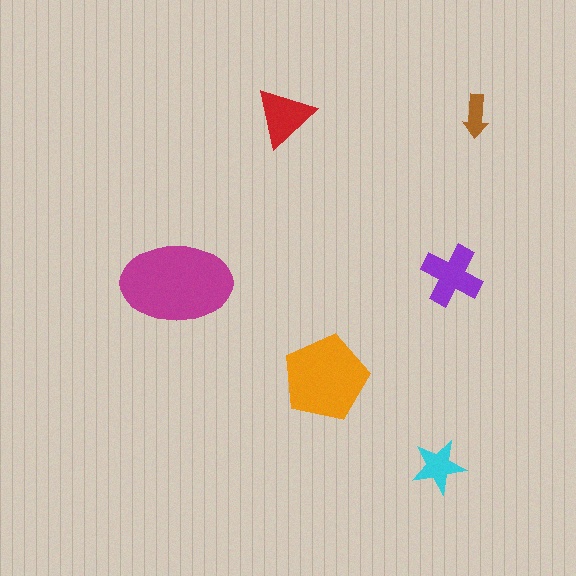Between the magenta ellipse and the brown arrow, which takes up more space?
The magenta ellipse.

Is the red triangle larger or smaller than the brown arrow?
Larger.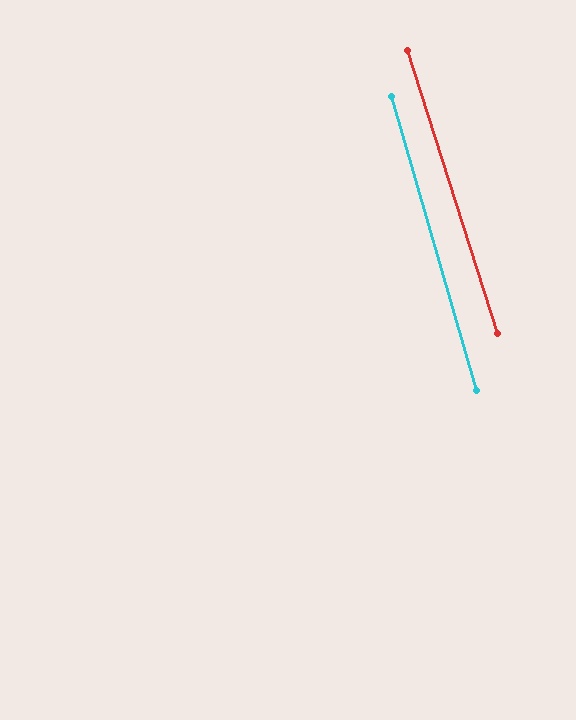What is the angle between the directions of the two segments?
Approximately 2 degrees.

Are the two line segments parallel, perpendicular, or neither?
Parallel — their directions differ by only 1.5°.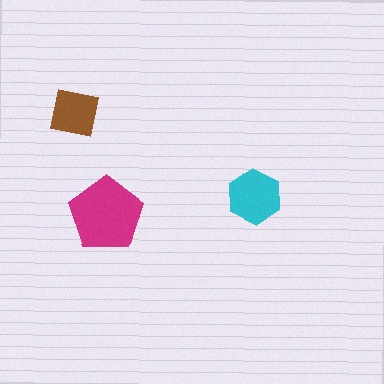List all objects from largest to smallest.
The magenta pentagon, the cyan hexagon, the brown square.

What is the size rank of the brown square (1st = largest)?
3rd.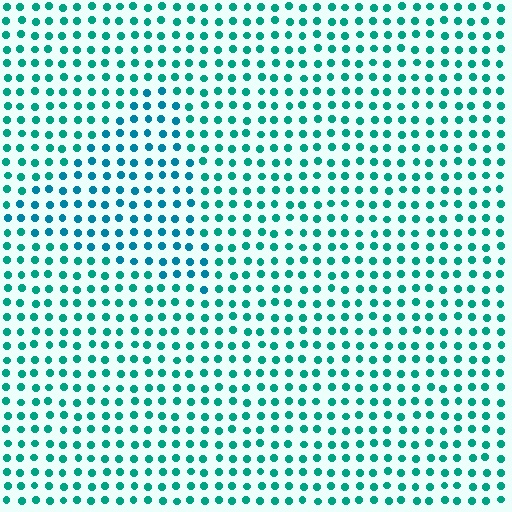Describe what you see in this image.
The image is filled with small teal elements in a uniform arrangement. A triangle-shaped region is visible where the elements are tinted to a slightly different hue, forming a subtle color boundary.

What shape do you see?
I see a triangle.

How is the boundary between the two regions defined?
The boundary is defined purely by a slight shift in hue (about 24 degrees). Spacing, size, and orientation are identical on both sides.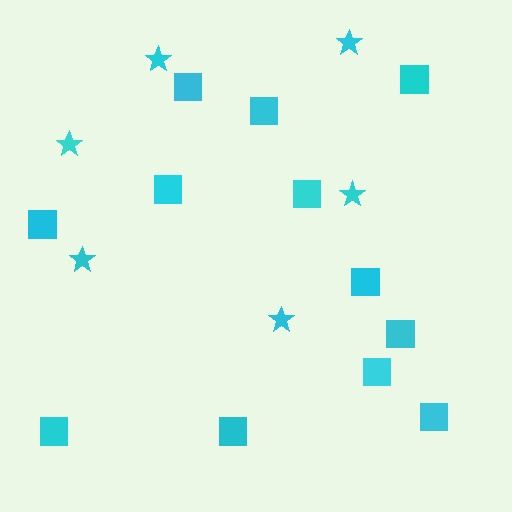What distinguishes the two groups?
There are 2 groups: one group of squares (12) and one group of stars (6).